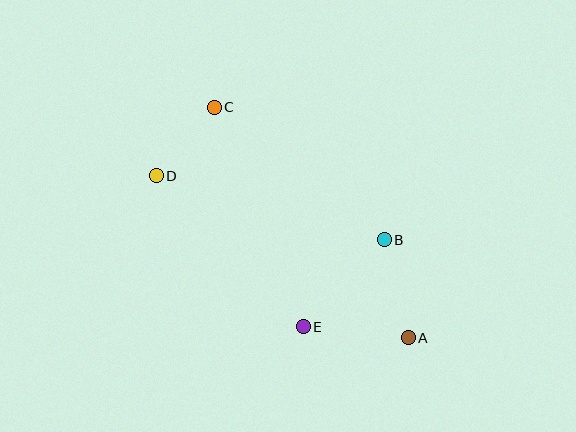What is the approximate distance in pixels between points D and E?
The distance between D and E is approximately 211 pixels.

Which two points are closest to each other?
Points C and D are closest to each other.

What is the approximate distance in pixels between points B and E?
The distance between B and E is approximately 119 pixels.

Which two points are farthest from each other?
Points A and C are farthest from each other.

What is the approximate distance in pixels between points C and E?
The distance between C and E is approximately 237 pixels.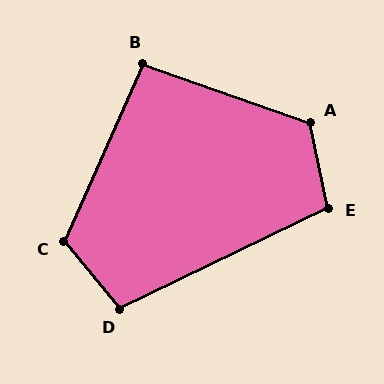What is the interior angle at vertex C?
Approximately 116 degrees (obtuse).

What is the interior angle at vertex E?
Approximately 104 degrees (obtuse).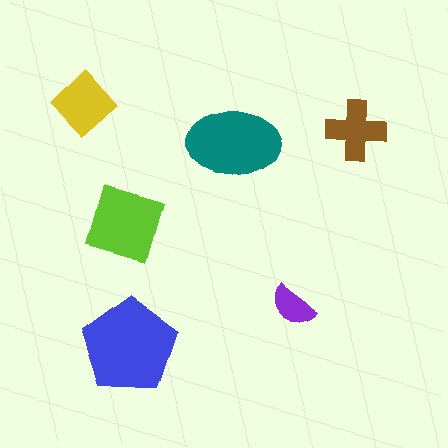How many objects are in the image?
There are 6 objects in the image.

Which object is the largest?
The blue pentagon.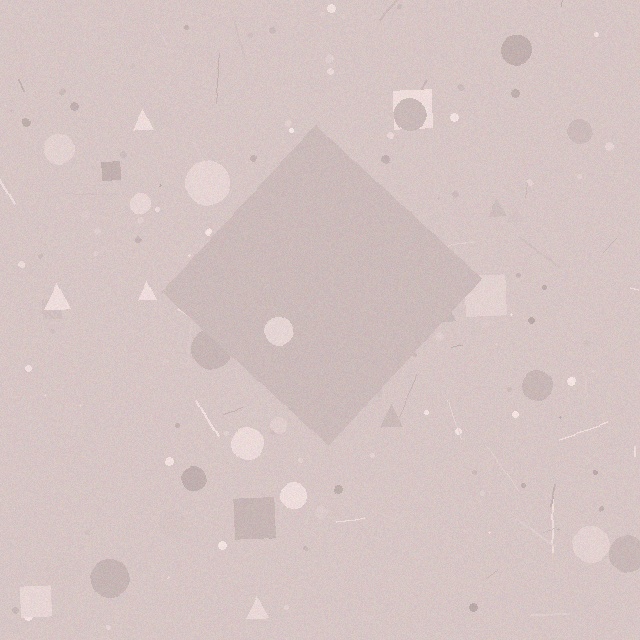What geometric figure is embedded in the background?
A diamond is embedded in the background.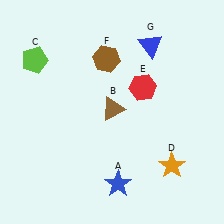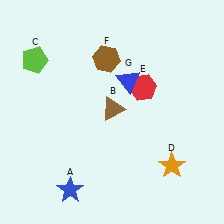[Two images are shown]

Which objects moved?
The objects that moved are: the blue star (A), the blue triangle (G).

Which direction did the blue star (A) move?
The blue star (A) moved left.